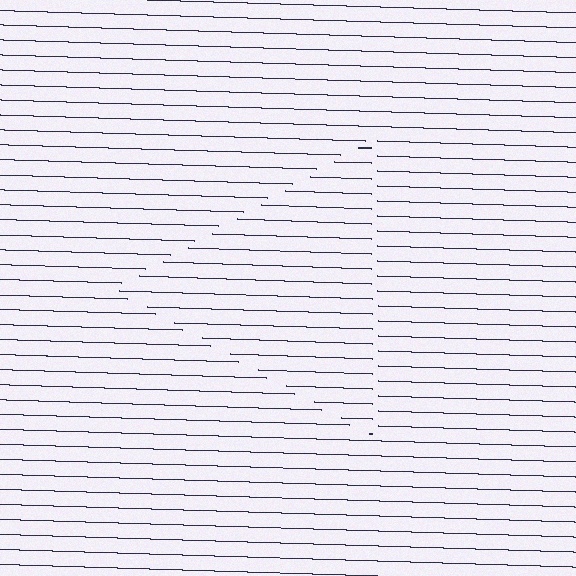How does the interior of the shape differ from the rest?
The interior of the shape contains the same grating, shifted by half a period — the contour is defined by the phase discontinuity where line-ends from the inner and outer gratings abut.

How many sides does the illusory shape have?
3 sides — the line-ends trace a triangle.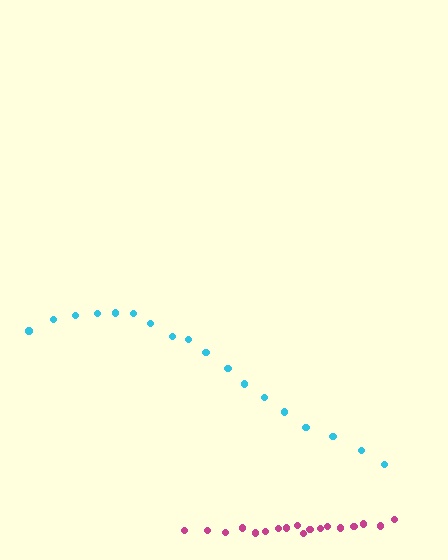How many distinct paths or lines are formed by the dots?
There are 2 distinct paths.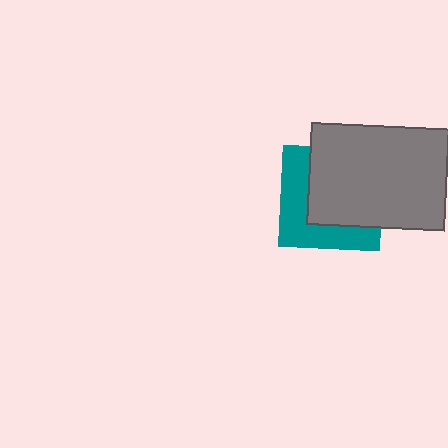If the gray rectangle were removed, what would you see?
You would see the complete teal square.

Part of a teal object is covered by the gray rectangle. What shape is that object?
It is a square.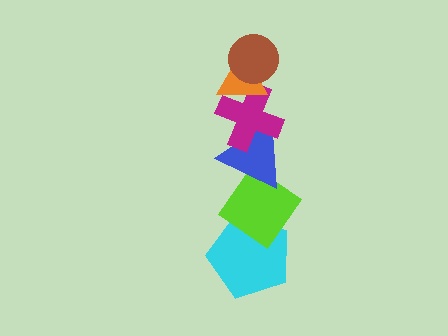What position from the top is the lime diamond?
The lime diamond is 5th from the top.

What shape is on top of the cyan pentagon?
The lime diamond is on top of the cyan pentagon.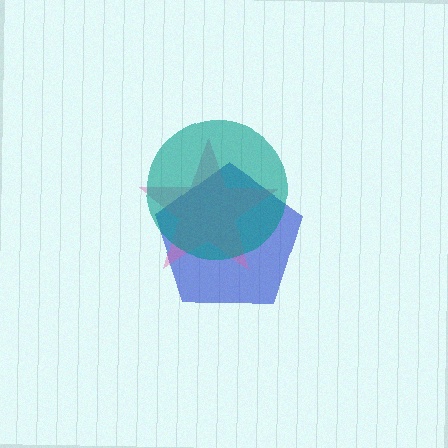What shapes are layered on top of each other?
The layered shapes are: a blue pentagon, a pink star, a teal circle.